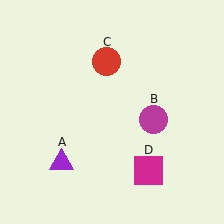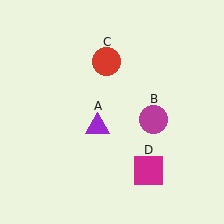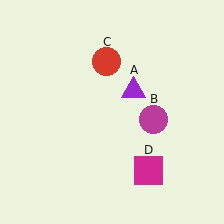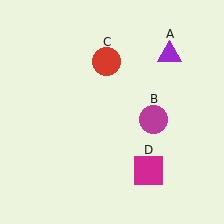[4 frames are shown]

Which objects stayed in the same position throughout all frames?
Magenta circle (object B) and red circle (object C) and magenta square (object D) remained stationary.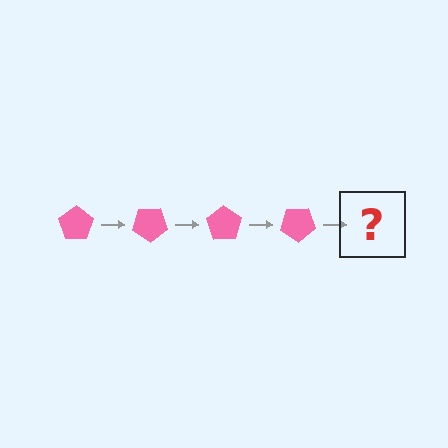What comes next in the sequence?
The next element should be a pink pentagon rotated 140 degrees.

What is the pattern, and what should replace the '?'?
The pattern is that the pentagon rotates 35 degrees each step. The '?' should be a pink pentagon rotated 140 degrees.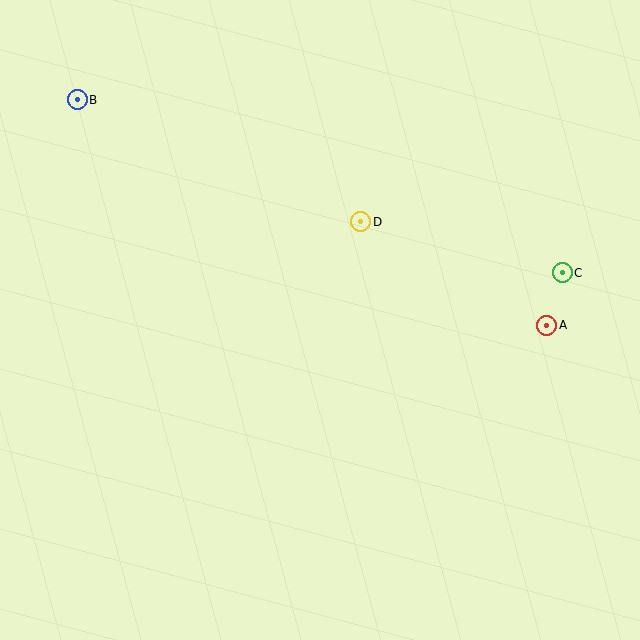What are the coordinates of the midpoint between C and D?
The midpoint between C and D is at (462, 247).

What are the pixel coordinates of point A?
Point A is at (547, 325).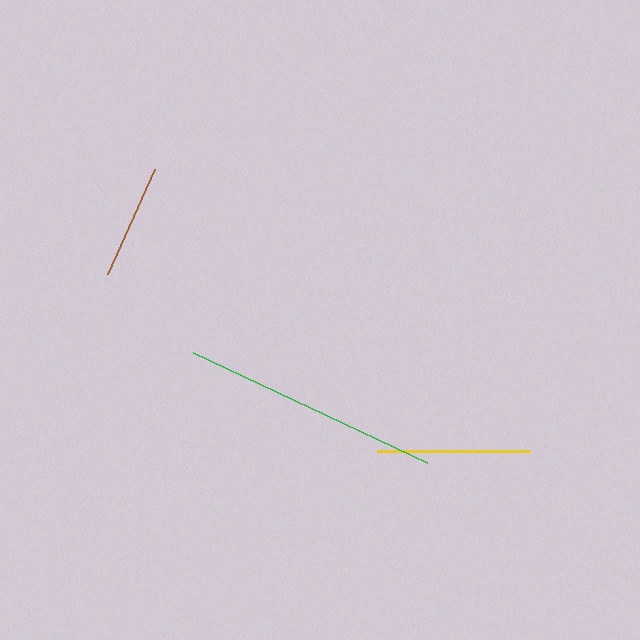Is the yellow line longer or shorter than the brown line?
The yellow line is longer than the brown line.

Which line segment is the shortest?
The brown line is the shortest at approximately 114 pixels.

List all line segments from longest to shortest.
From longest to shortest: green, yellow, brown.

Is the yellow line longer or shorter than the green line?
The green line is longer than the yellow line.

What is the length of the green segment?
The green segment is approximately 259 pixels long.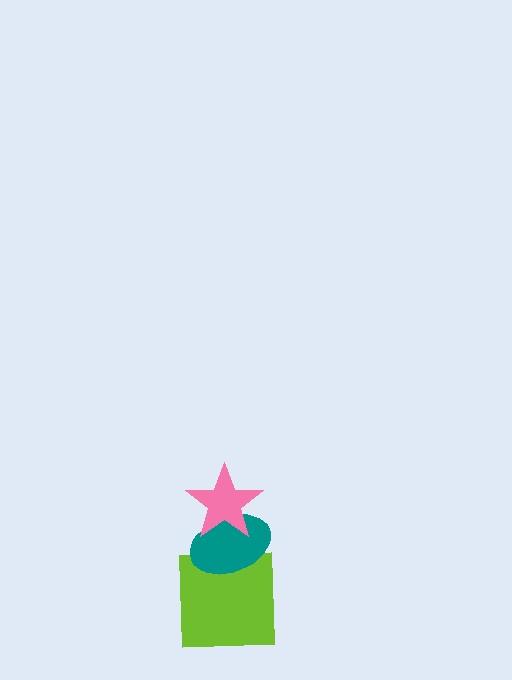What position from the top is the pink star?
The pink star is 1st from the top.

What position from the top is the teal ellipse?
The teal ellipse is 2nd from the top.